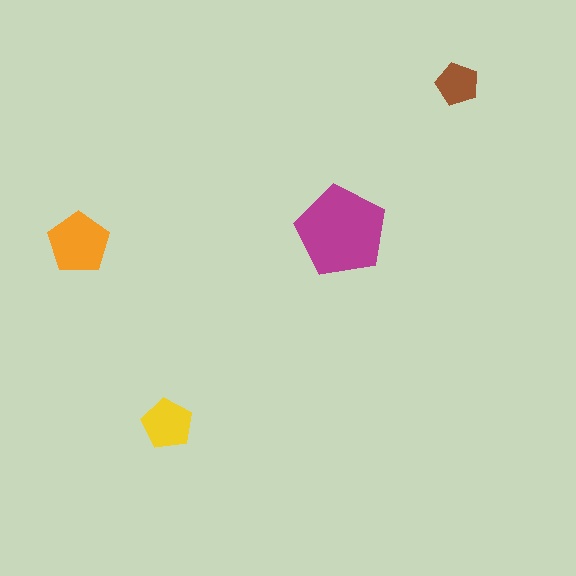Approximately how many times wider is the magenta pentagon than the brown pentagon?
About 2 times wider.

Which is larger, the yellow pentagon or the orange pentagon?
The orange one.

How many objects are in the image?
There are 4 objects in the image.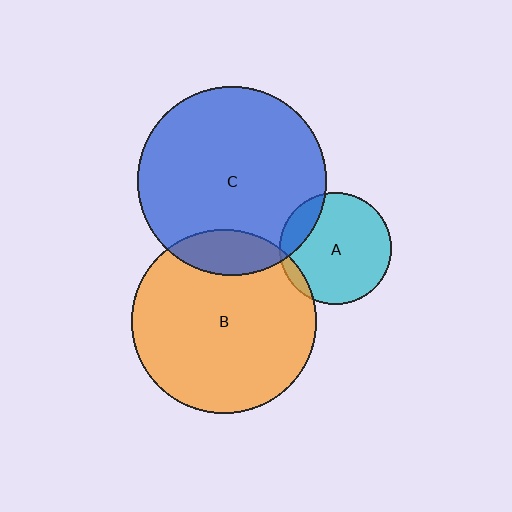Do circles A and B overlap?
Yes.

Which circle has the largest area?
Circle C (blue).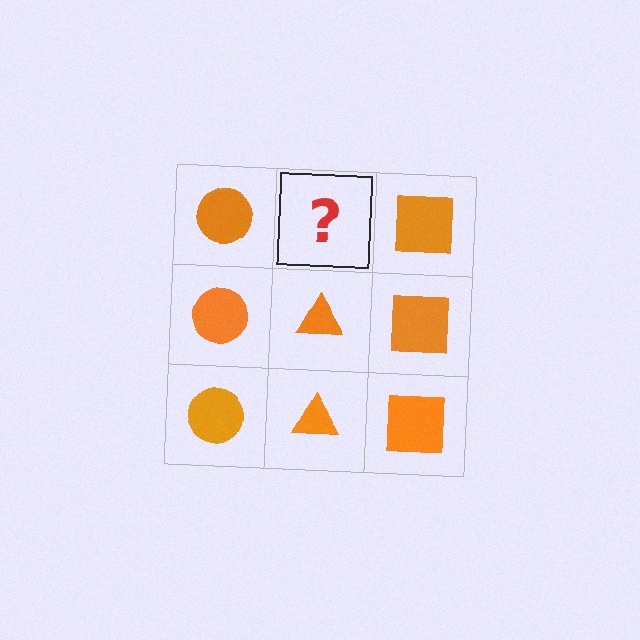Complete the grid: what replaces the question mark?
The question mark should be replaced with an orange triangle.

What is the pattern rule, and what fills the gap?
The rule is that each column has a consistent shape. The gap should be filled with an orange triangle.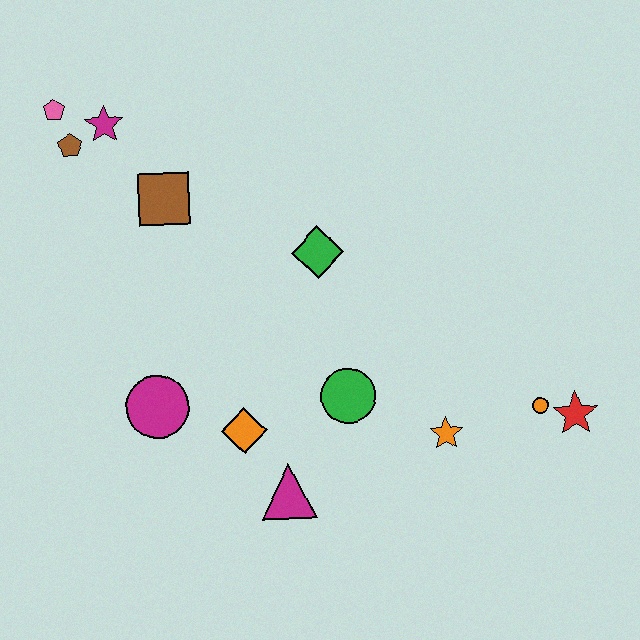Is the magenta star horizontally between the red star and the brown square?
No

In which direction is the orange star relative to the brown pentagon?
The orange star is to the right of the brown pentagon.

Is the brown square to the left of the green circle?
Yes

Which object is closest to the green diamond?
The green circle is closest to the green diamond.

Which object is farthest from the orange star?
The pink pentagon is farthest from the orange star.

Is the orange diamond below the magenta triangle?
No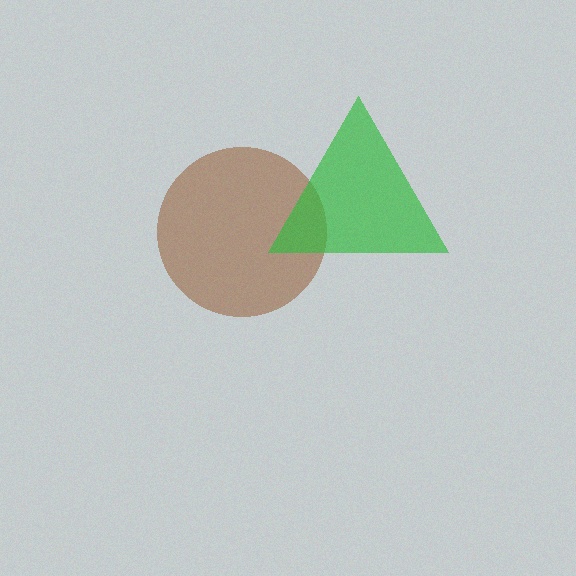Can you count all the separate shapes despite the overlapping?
Yes, there are 2 separate shapes.